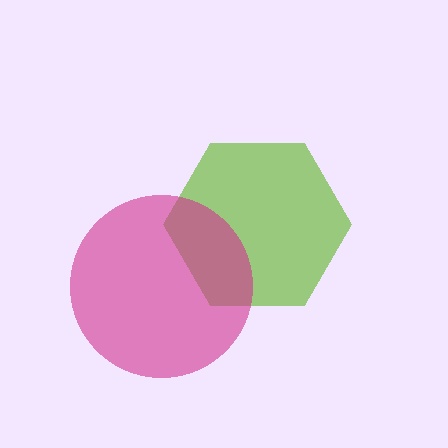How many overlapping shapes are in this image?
There are 2 overlapping shapes in the image.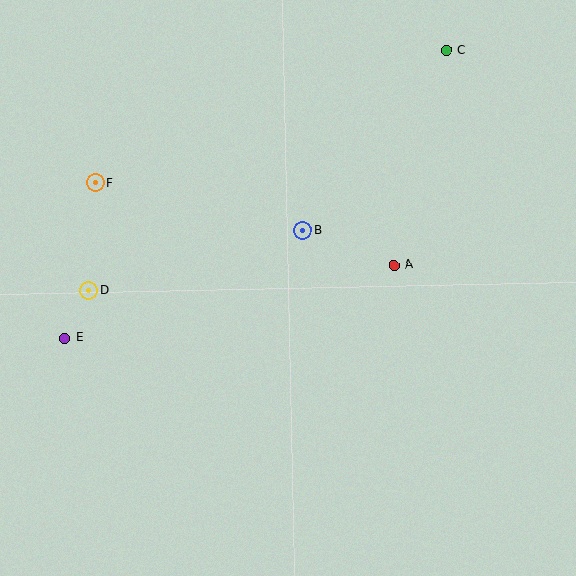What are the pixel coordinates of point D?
Point D is at (89, 290).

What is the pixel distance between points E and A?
The distance between E and A is 337 pixels.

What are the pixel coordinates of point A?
Point A is at (394, 265).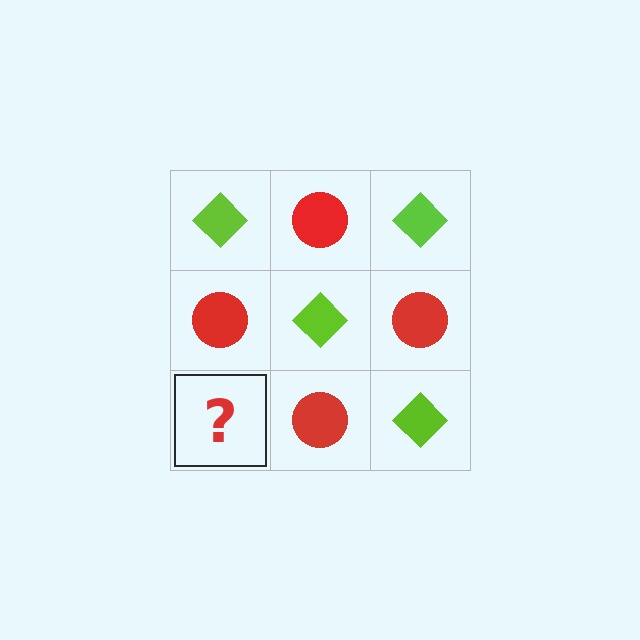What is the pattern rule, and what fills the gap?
The rule is that it alternates lime diamond and red circle in a checkerboard pattern. The gap should be filled with a lime diamond.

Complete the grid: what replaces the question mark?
The question mark should be replaced with a lime diamond.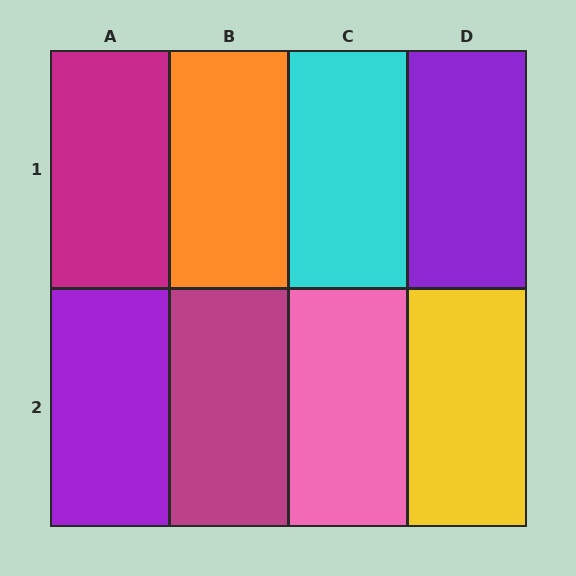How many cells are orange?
1 cell is orange.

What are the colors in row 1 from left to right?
Magenta, orange, cyan, purple.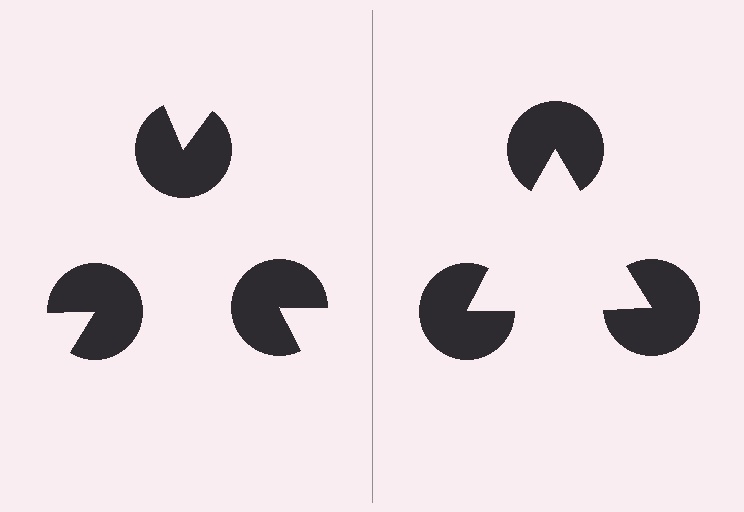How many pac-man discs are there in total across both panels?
6 — 3 on each side.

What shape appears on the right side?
An illusory triangle.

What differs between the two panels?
The pac-man discs are positioned identically on both sides; only the wedge orientations differ. On the right they align to a triangle; on the left they are misaligned.